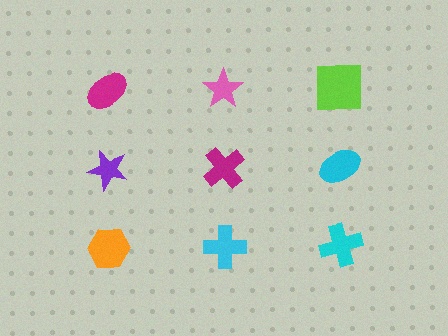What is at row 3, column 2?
A cyan cross.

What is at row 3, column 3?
A cyan cross.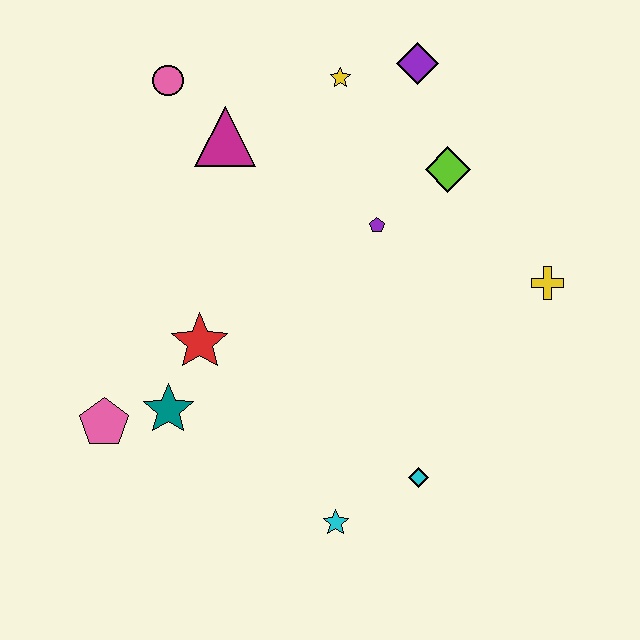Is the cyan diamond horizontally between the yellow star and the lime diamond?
Yes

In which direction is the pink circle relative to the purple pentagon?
The pink circle is to the left of the purple pentagon.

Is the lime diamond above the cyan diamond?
Yes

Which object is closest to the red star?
The teal star is closest to the red star.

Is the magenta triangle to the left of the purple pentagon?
Yes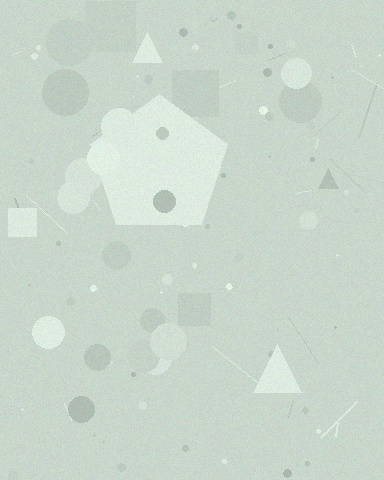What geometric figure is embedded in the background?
A pentagon is embedded in the background.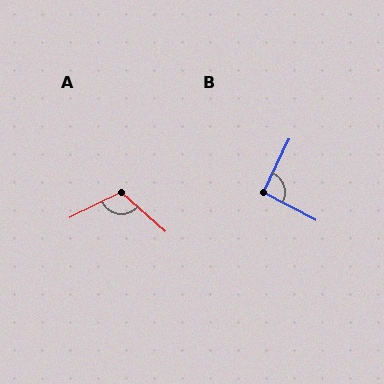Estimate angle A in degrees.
Approximately 113 degrees.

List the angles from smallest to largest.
B (92°), A (113°).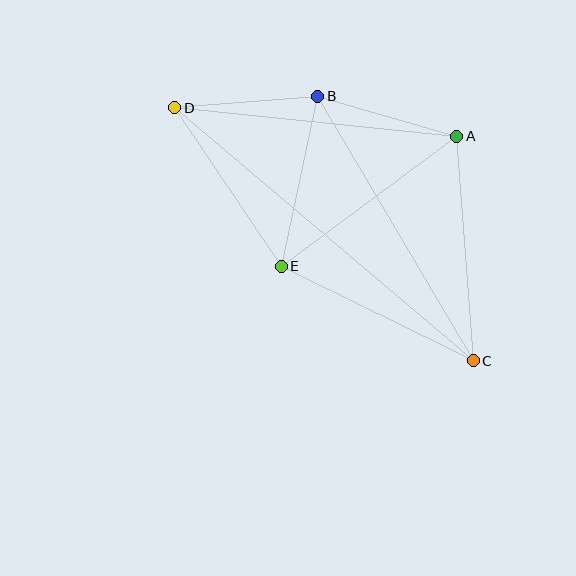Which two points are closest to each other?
Points B and D are closest to each other.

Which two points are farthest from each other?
Points C and D are farthest from each other.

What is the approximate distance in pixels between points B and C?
The distance between B and C is approximately 307 pixels.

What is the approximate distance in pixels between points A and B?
The distance between A and B is approximately 145 pixels.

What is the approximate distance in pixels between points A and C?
The distance between A and C is approximately 225 pixels.